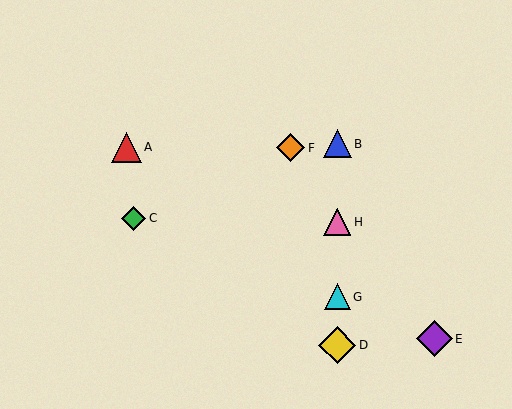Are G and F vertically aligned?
No, G is at x≈337 and F is at x≈291.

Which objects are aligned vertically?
Objects B, D, G, H are aligned vertically.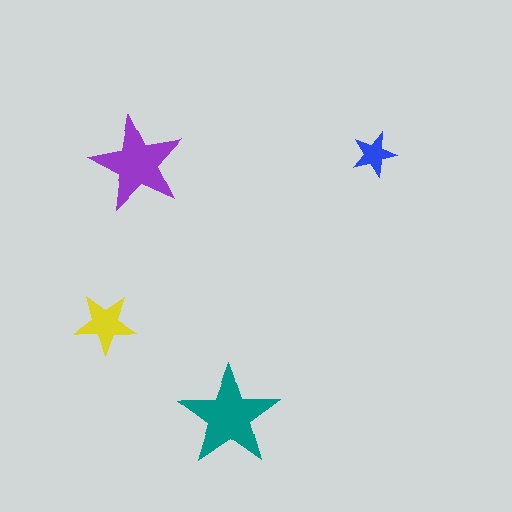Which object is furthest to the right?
The blue star is rightmost.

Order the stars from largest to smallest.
the teal one, the purple one, the yellow one, the blue one.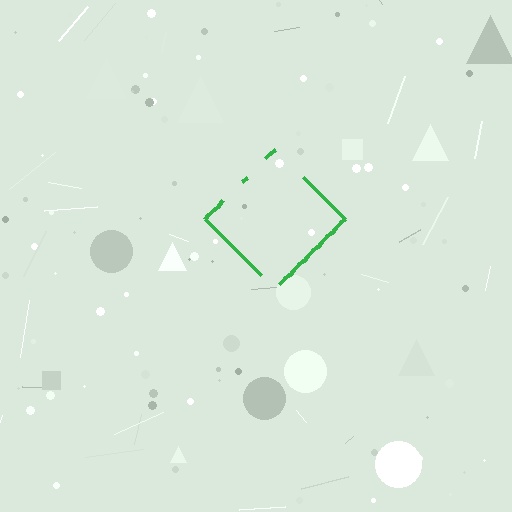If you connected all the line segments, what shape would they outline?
They would outline a diamond.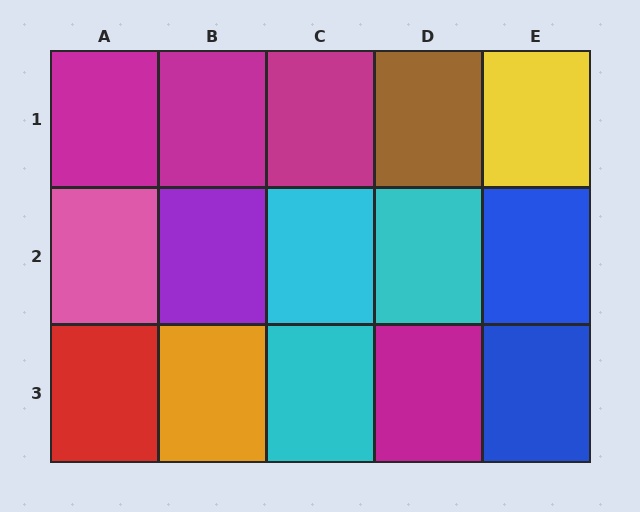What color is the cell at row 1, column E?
Yellow.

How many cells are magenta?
4 cells are magenta.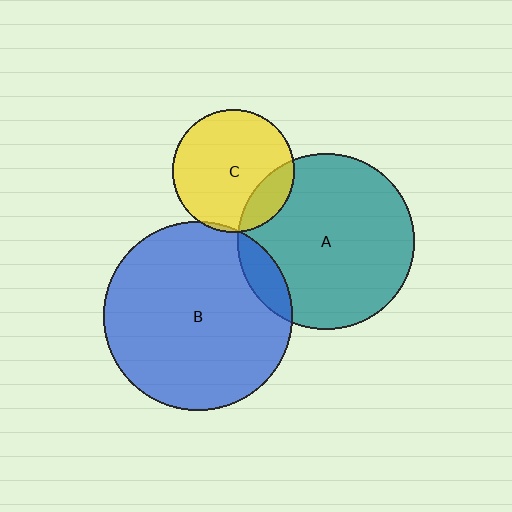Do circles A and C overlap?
Yes.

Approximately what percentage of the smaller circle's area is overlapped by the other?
Approximately 20%.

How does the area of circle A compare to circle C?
Approximately 2.1 times.